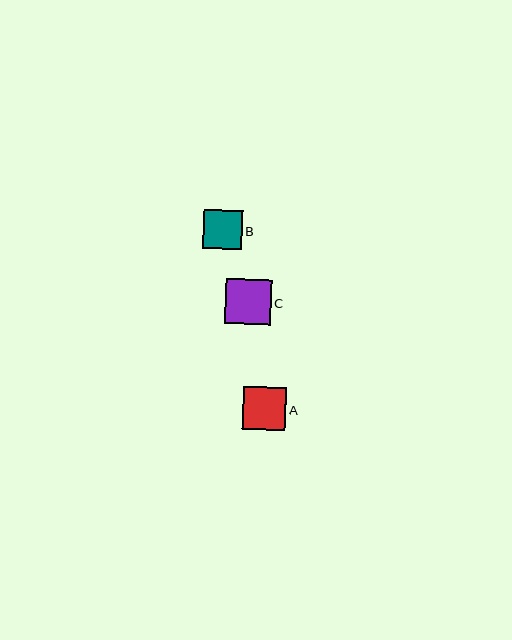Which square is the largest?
Square C is the largest with a size of approximately 45 pixels.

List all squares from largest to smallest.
From largest to smallest: C, A, B.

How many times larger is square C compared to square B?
Square C is approximately 1.2 times the size of square B.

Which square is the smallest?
Square B is the smallest with a size of approximately 39 pixels.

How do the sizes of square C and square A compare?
Square C and square A are approximately the same size.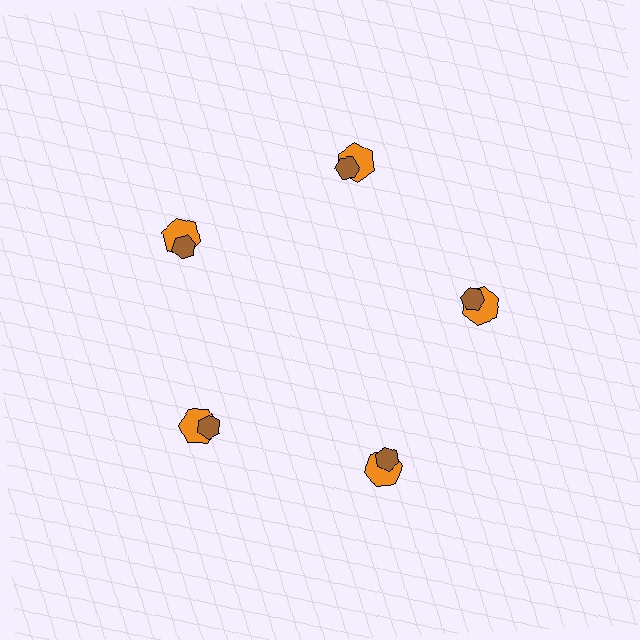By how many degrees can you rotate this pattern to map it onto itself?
The pattern maps onto itself every 72 degrees of rotation.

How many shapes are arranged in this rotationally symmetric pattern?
There are 10 shapes, arranged in 5 groups of 2.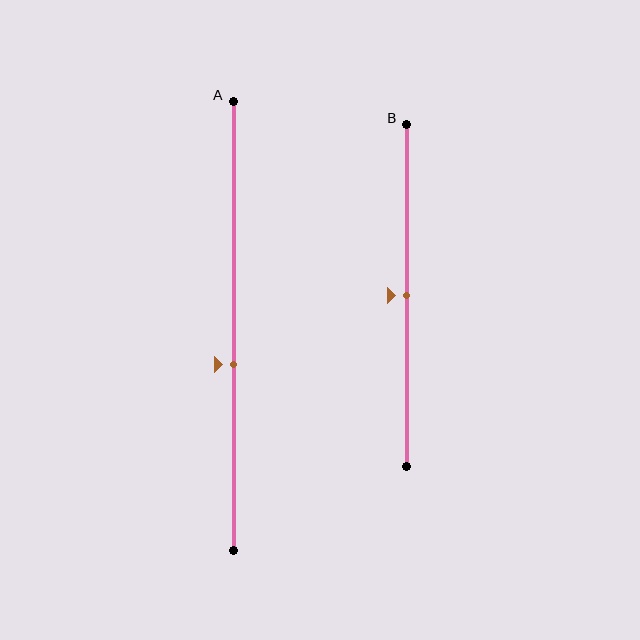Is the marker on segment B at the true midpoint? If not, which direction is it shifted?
Yes, the marker on segment B is at the true midpoint.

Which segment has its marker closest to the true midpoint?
Segment B has its marker closest to the true midpoint.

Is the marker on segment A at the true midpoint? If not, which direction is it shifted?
No, the marker on segment A is shifted downward by about 9% of the segment length.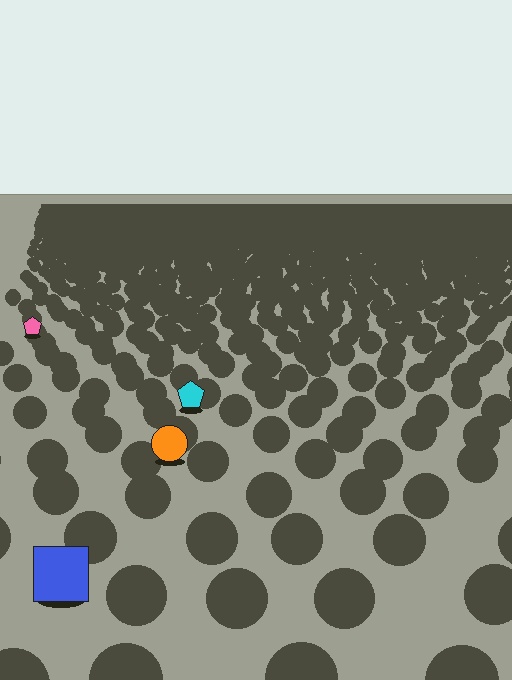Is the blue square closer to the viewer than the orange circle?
Yes. The blue square is closer — you can tell from the texture gradient: the ground texture is coarser near it.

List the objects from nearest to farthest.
From nearest to farthest: the blue square, the orange circle, the cyan pentagon, the pink pentagon.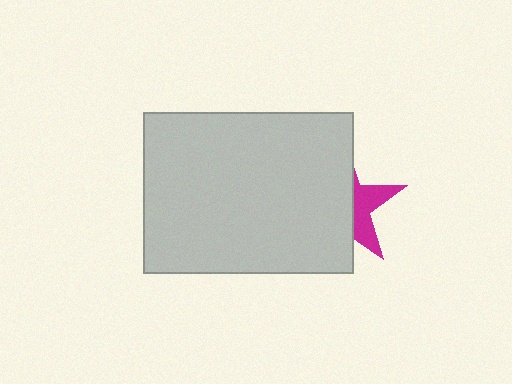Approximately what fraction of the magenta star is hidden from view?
Roughly 65% of the magenta star is hidden behind the light gray rectangle.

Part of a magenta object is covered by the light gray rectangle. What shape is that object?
It is a star.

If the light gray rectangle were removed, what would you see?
You would see the complete magenta star.